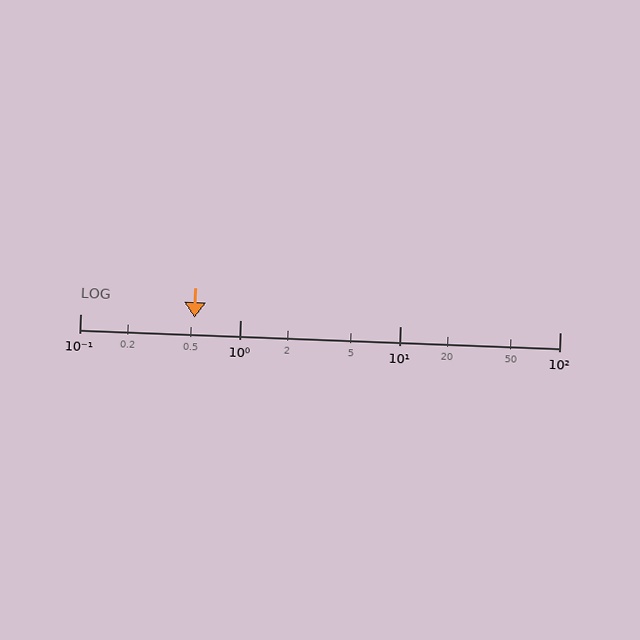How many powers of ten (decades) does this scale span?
The scale spans 3 decades, from 0.1 to 100.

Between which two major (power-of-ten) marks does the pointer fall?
The pointer is between 0.1 and 1.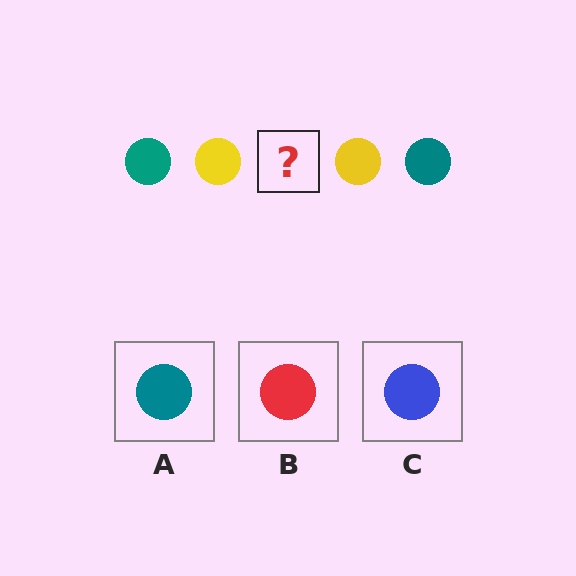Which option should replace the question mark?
Option A.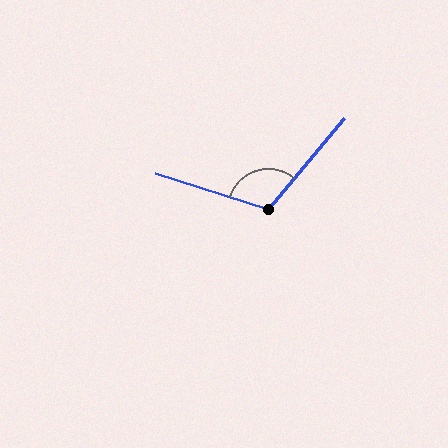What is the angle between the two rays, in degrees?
Approximately 112 degrees.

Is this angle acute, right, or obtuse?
It is obtuse.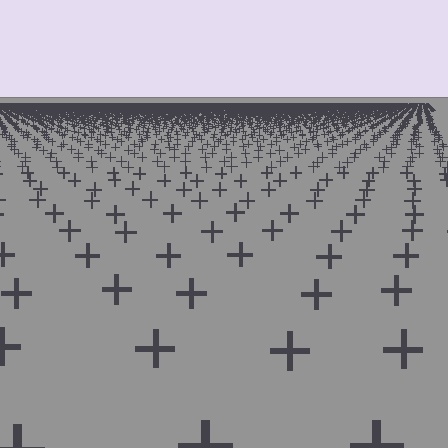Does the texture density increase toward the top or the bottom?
Density increases toward the top.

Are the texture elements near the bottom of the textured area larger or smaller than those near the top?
Larger. Near the bottom, elements are closer to the viewer and appear at a bigger on-screen size.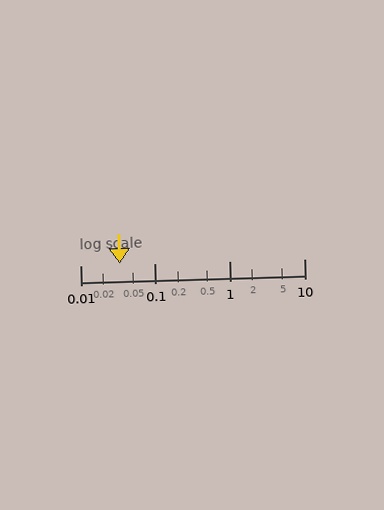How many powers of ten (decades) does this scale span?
The scale spans 3 decades, from 0.01 to 10.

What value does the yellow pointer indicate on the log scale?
The pointer indicates approximately 0.034.